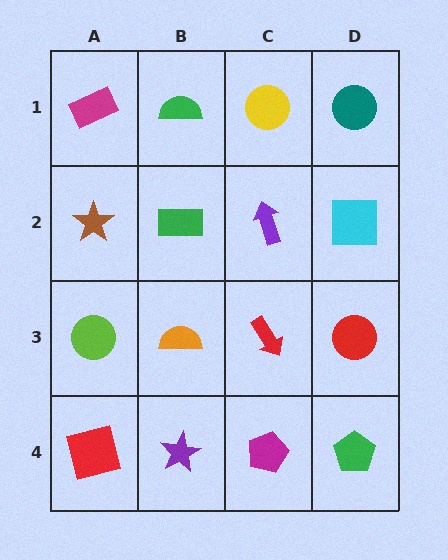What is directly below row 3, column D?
A green pentagon.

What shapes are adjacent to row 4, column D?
A red circle (row 3, column D), a magenta pentagon (row 4, column C).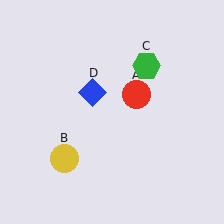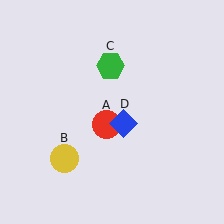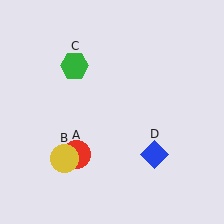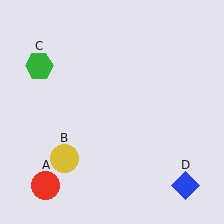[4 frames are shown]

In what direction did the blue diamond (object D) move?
The blue diamond (object D) moved down and to the right.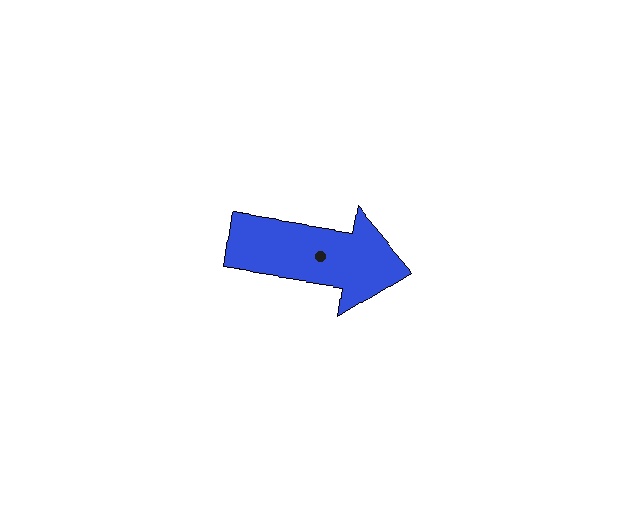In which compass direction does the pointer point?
East.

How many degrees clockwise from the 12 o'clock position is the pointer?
Approximately 99 degrees.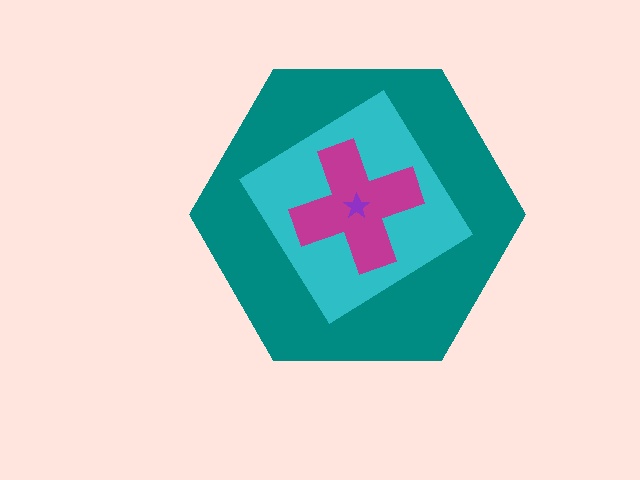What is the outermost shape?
The teal hexagon.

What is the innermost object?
The purple star.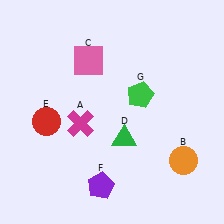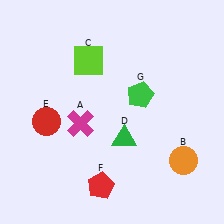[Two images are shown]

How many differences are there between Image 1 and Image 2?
There are 2 differences between the two images.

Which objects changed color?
C changed from pink to lime. F changed from purple to red.